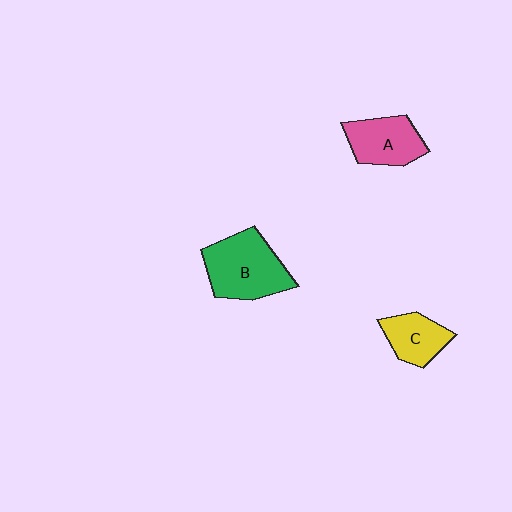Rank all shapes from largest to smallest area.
From largest to smallest: B (green), A (pink), C (yellow).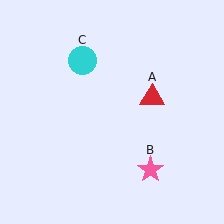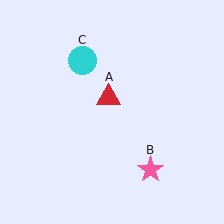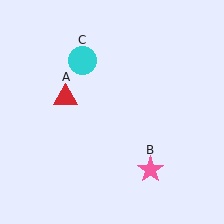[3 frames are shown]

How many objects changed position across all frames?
1 object changed position: red triangle (object A).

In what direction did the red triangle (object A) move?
The red triangle (object A) moved left.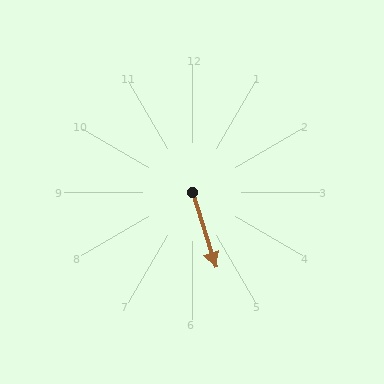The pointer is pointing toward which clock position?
Roughly 5 o'clock.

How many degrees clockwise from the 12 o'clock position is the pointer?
Approximately 163 degrees.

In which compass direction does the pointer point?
South.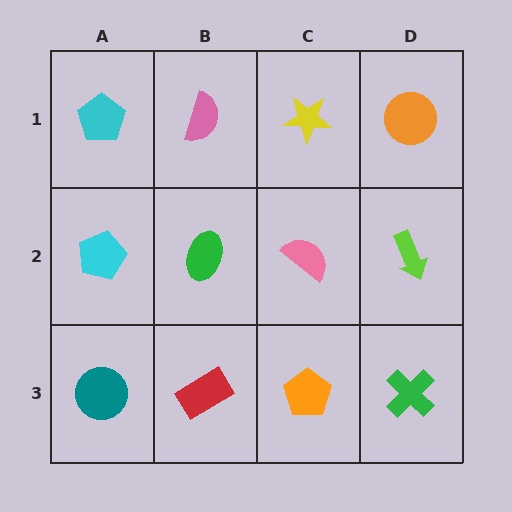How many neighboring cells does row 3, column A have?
2.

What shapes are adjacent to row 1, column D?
A lime arrow (row 2, column D), a yellow star (row 1, column C).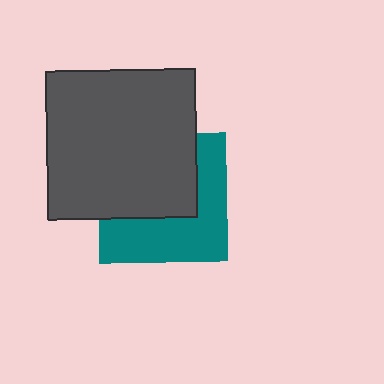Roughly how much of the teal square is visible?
About half of it is visible (roughly 50%).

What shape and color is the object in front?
The object in front is a dark gray square.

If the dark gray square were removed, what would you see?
You would see the complete teal square.